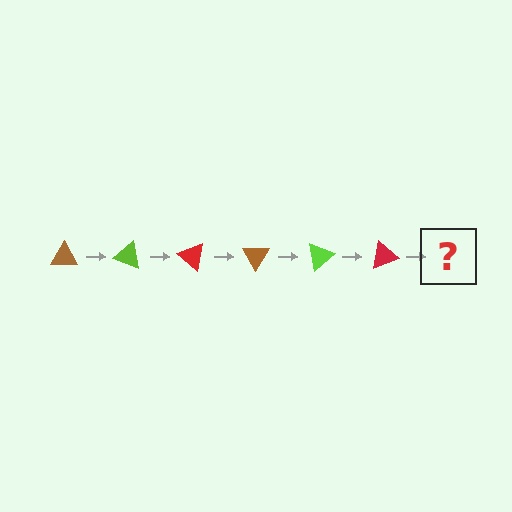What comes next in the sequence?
The next element should be a brown triangle, rotated 120 degrees from the start.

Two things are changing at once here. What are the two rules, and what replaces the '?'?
The two rules are that it rotates 20 degrees each step and the color cycles through brown, lime, and red. The '?' should be a brown triangle, rotated 120 degrees from the start.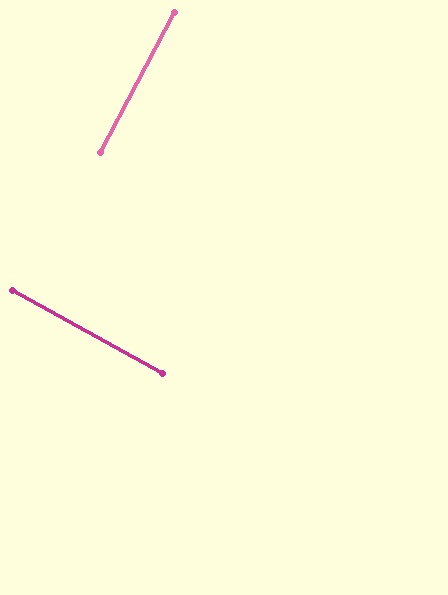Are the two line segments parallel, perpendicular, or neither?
Perpendicular — they meet at approximately 89°.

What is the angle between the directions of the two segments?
Approximately 89 degrees.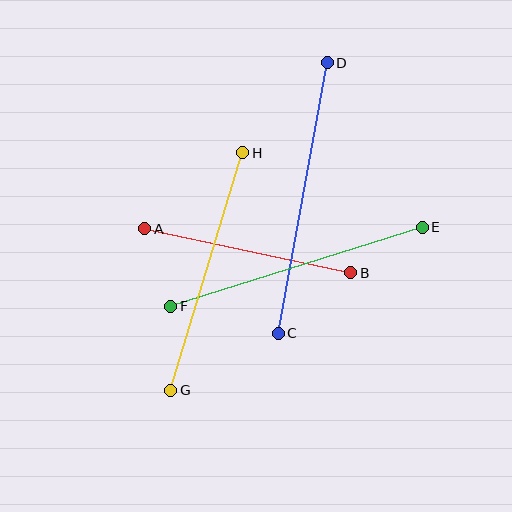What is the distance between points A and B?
The distance is approximately 211 pixels.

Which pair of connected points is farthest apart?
Points C and D are farthest apart.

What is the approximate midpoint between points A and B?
The midpoint is at approximately (248, 251) pixels.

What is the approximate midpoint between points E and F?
The midpoint is at approximately (297, 267) pixels.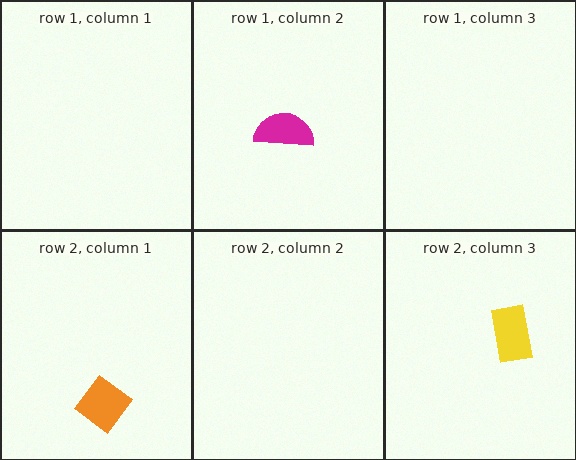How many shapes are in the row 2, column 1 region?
1.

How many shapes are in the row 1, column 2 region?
1.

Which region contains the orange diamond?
The row 2, column 1 region.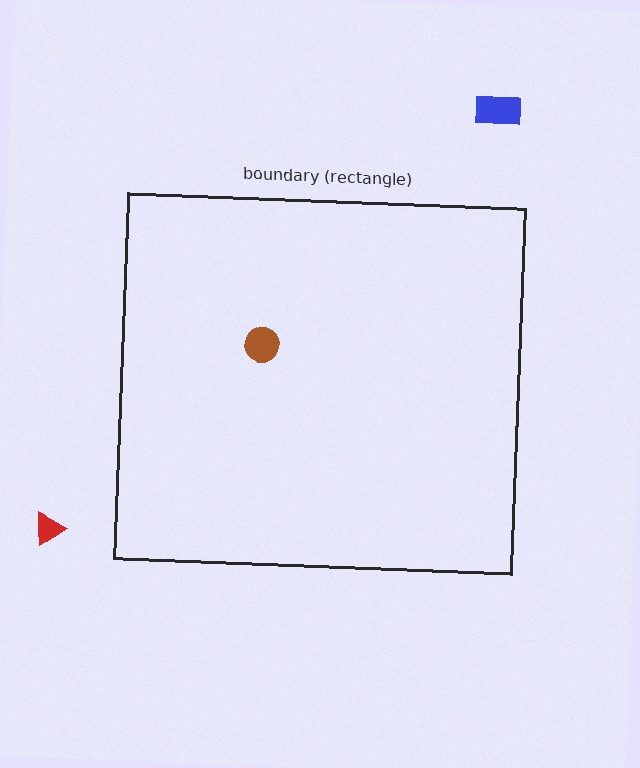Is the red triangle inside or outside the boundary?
Outside.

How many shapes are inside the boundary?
1 inside, 2 outside.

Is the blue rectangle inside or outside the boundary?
Outside.